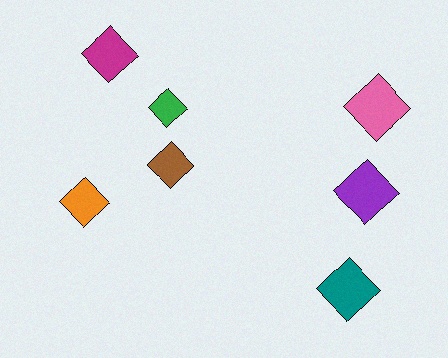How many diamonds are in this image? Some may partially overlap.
There are 7 diamonds.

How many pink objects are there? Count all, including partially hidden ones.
There is 1 pink object.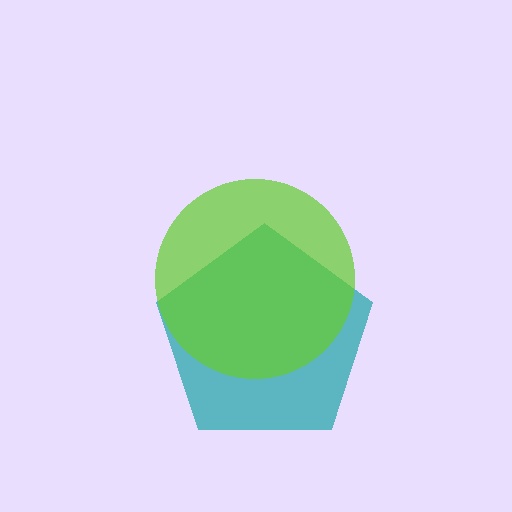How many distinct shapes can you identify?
There are 2 distinct shapes: a teal pentagon, a lime circle.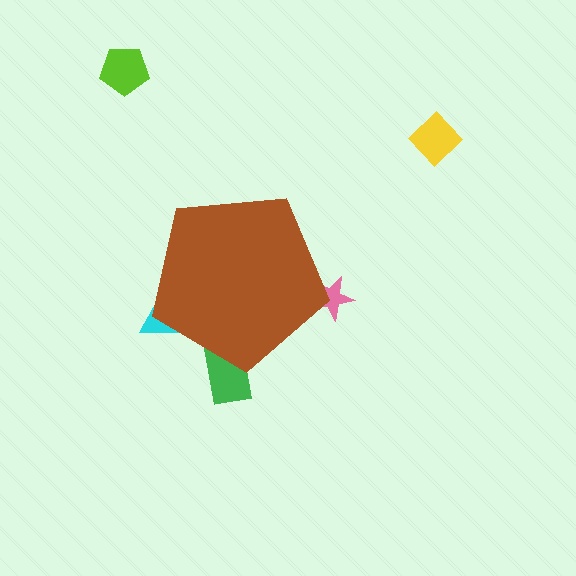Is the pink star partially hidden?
Yes, the pink star is partially hidden behind the brown pentagon.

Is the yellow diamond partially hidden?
No, the yellow diamond is fully visible.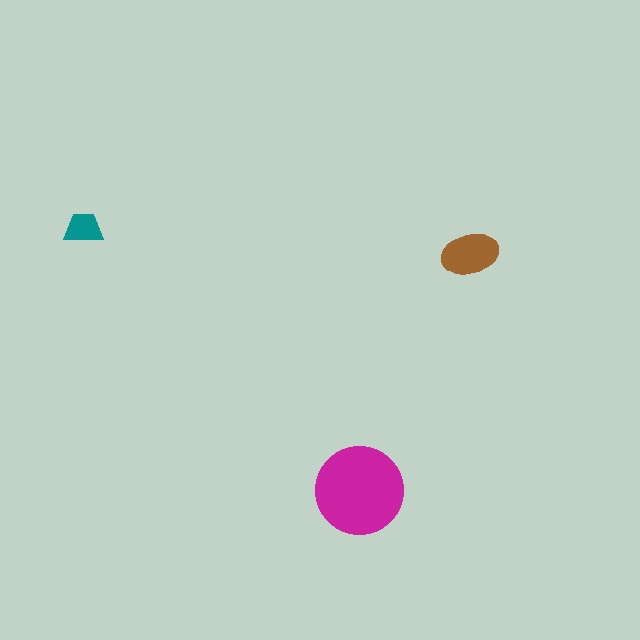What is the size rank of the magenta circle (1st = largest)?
1st.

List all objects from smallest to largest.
The teal trapezoid, the brown ellipse, the magenta circle.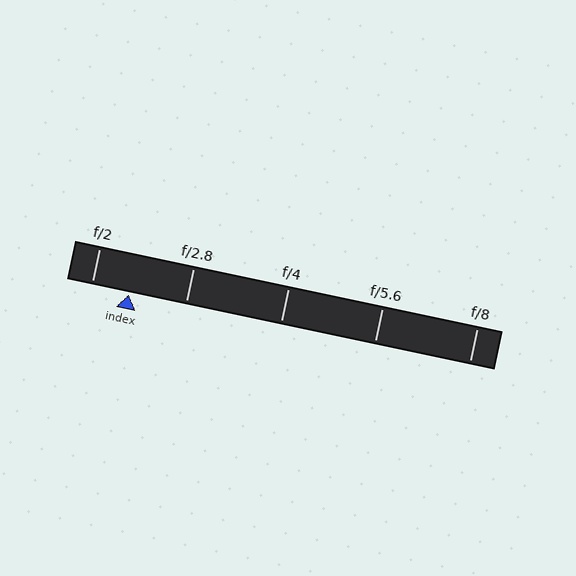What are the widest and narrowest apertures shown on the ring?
The widest aperture shown is f/2 and the narrowest is f/8.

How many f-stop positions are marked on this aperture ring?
There are 5 f-stop positions marked.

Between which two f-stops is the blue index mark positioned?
The index mark is between f/2 and f/2.8.